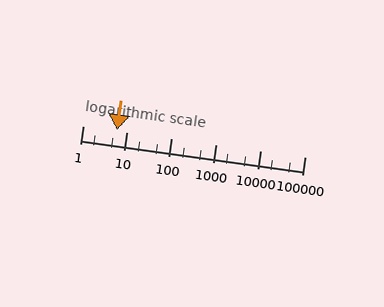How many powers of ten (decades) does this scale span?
The scale spans 5 decades, from 1 to 100000.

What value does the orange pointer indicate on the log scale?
The pointer indicates approximately 6.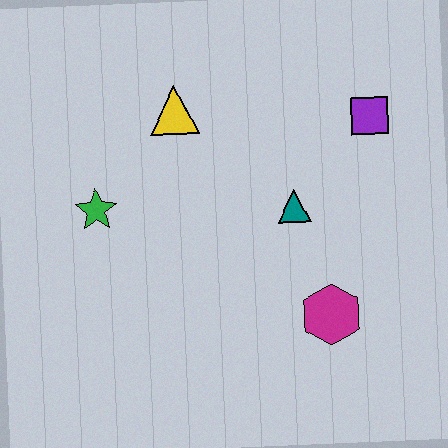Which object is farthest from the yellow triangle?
The magenta hexagon is farthest from the yellow triangle.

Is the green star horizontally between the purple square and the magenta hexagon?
No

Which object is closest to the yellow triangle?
The green star is closest to the yellow triangle.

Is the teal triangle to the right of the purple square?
No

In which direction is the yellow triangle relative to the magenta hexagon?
The yellow triangle is above the magenta hexagon.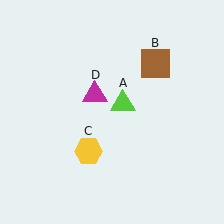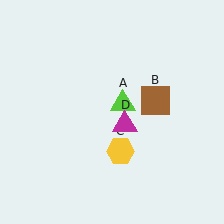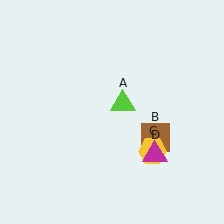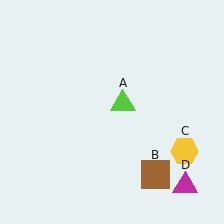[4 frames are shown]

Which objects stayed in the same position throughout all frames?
Lime triangle (object A) remained stationary.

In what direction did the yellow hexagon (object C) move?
The yellow hexagon (object C) moved right.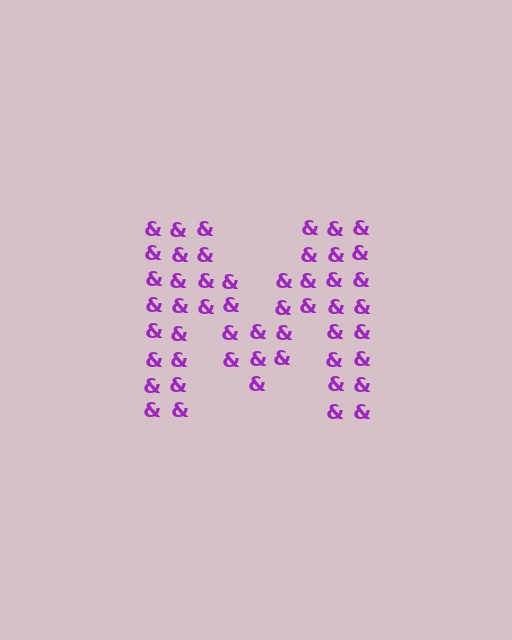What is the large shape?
The large shape is the letter M.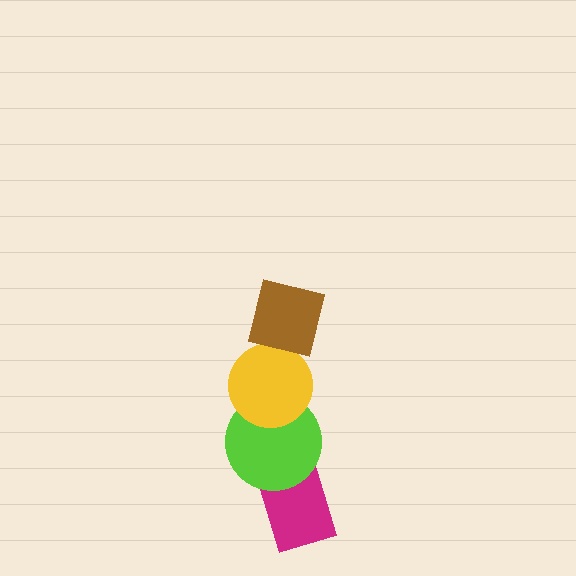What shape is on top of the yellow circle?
The brown square is on top of the yellow circle.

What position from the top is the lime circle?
The lime circle is 3rd from the top.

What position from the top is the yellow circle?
The yellow circle is 2nd from the top.